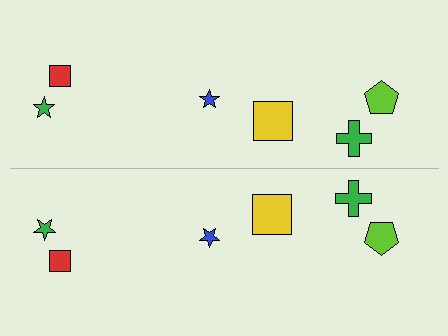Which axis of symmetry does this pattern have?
The pattern has a horizontal axis of symmetry running through the center of the image.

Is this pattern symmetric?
Yes, this pattern has bilateral (reflection) symmetry.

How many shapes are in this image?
There are 12 shapes in this image.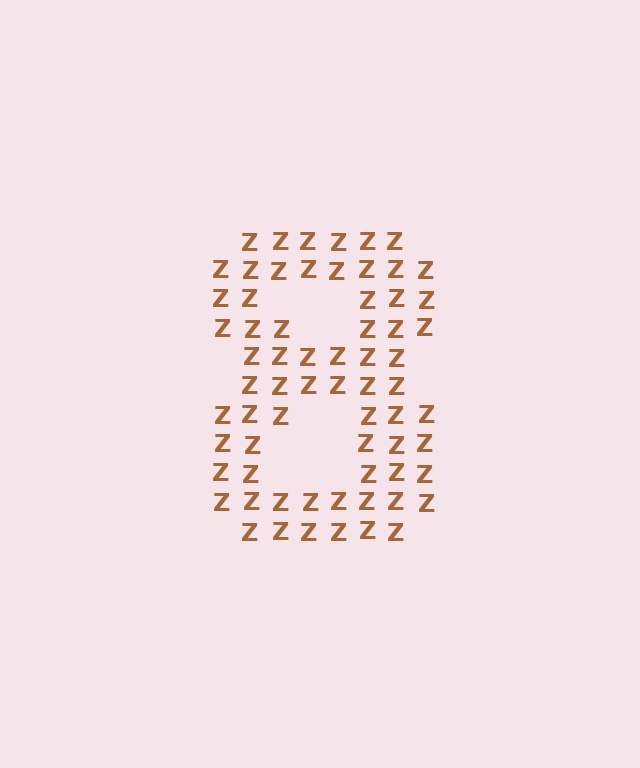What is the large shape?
The large shape is the digit 8.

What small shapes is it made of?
It is made of small letter Z's.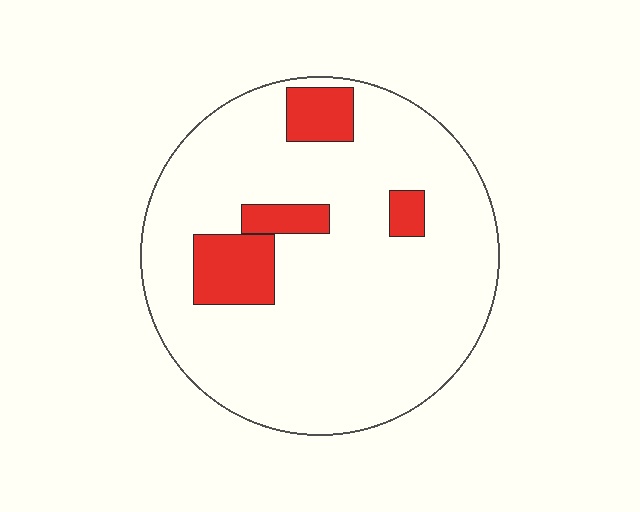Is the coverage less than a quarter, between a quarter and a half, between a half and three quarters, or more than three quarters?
Less than a quarter.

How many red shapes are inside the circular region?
4.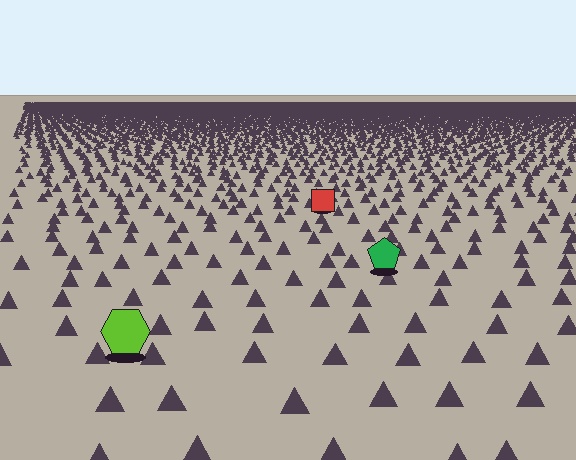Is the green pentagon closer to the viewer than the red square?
Yes. The green pentagon is closer — you can tell from the texture gradient: the ground texture is coarser near it.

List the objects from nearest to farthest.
From nearest to farthest: the lime hexagon, the green pentagon, the red square.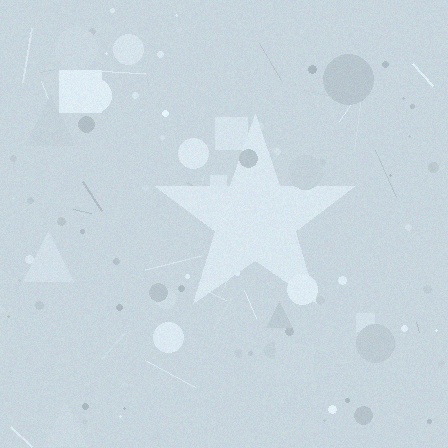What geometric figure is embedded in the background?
A star is embedded in the background.